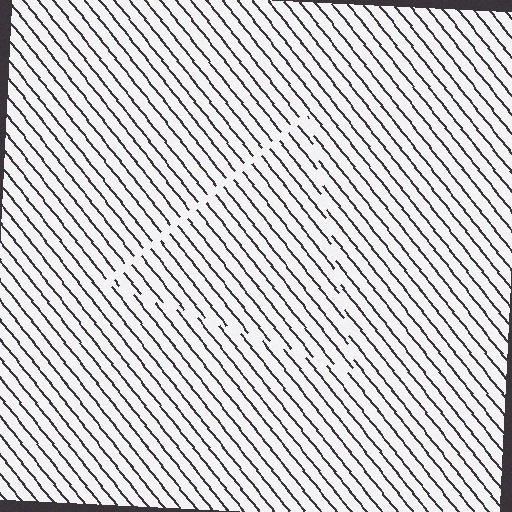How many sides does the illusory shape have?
3 sides — the line-ends trace a triangle.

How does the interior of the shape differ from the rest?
The interior of the shape contains the same grating, shifted by half a period — the contour is defined by the phase discontinuity where line-ends from the inner and outer gratings abut.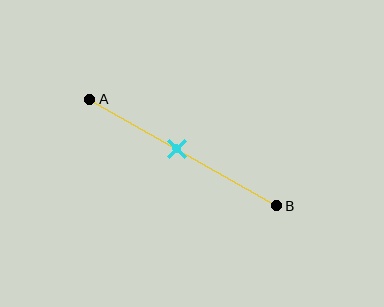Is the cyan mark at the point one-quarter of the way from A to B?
No, the mark is at about 45% from A, not at the 25% one-quarter point.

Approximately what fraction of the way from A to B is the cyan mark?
The cyan mark is approximately 45% of the way from A to B.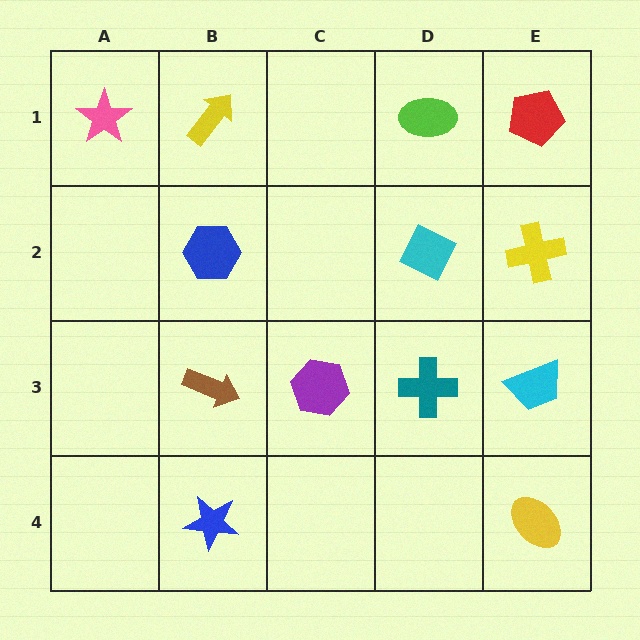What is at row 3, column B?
A brown arrow.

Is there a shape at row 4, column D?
No, that cell is empty.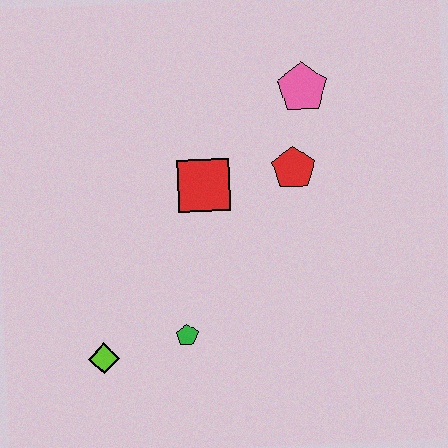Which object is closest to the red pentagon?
The pink pentagon is closest to the red pentagon.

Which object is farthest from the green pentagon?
The pink pentagon is farthest from the green pentagon.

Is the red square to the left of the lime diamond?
No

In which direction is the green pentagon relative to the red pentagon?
The green pentagon is below the red pentagon.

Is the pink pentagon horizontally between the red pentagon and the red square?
No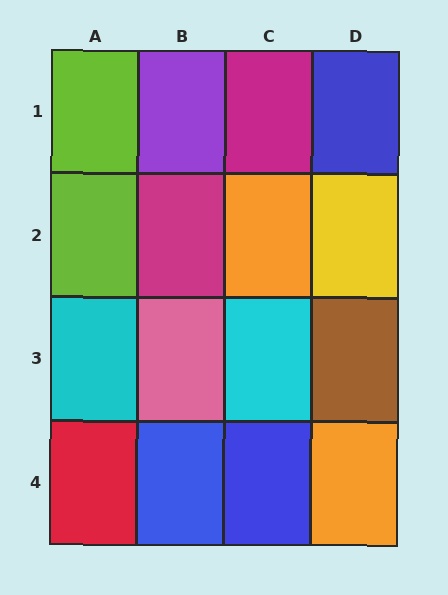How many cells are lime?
2 cells are lime.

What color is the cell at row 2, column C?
Orange.